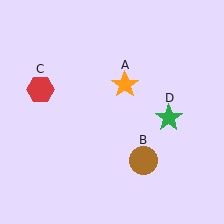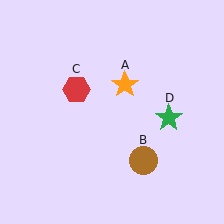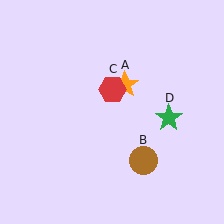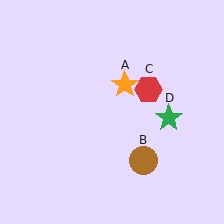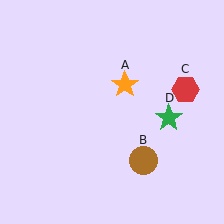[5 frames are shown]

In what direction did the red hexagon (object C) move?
The red hexagon (object C) moved right.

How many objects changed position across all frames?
1 object changed position: red hexagon (object C).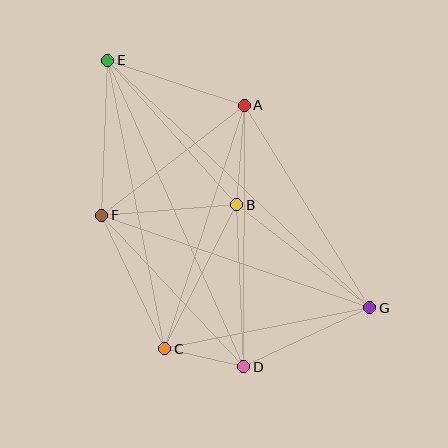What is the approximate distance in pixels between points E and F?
The distance between E and F is approximately 156 pixels.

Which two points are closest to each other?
Points C and D are closest to each other.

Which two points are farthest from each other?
Points E and G are farthest from each other.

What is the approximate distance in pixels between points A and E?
The distance between A and E is approximately 144 pixels.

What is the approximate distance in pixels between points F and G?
The distance between F and G is approximately 284 pixels.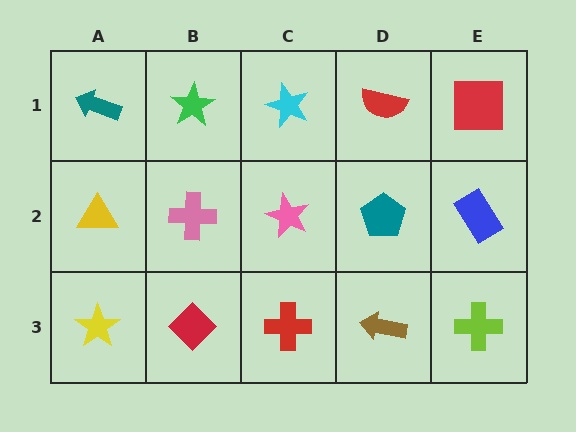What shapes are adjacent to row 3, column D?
A teal pentagon (row 2, column D), a red cross (row 3, column C), a lime cross (row 3, column E).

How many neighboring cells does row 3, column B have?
3.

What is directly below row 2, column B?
A red diamond.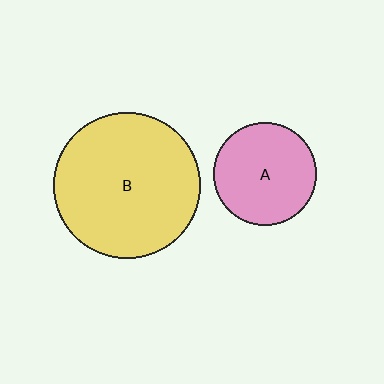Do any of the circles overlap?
No, none of the circles overlap.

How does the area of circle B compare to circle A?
Approximately 2.0 times.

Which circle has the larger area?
Circle B (yellow).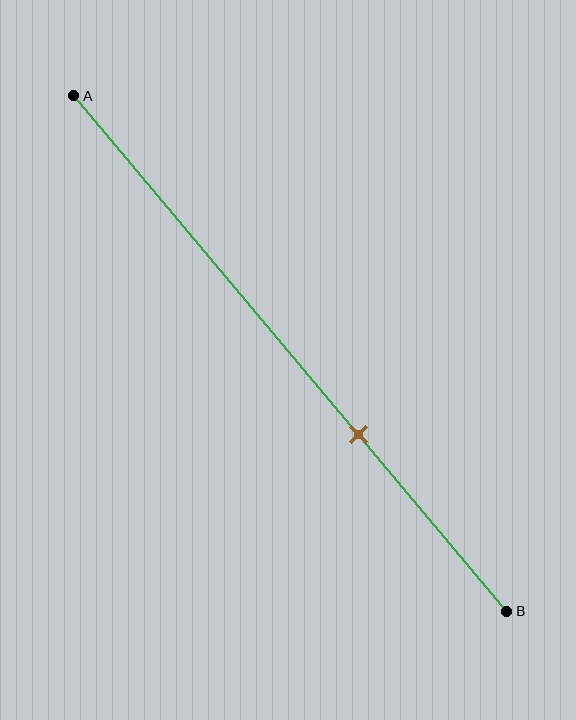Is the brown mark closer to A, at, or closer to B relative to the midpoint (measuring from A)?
The brown mark is closer to point B than the midpoint of segment AB.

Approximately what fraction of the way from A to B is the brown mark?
The brown mark is approximately 65% of the way from A to B.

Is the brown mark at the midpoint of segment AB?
No, the mark is at about 65% from A, not at the 50% midpoint.